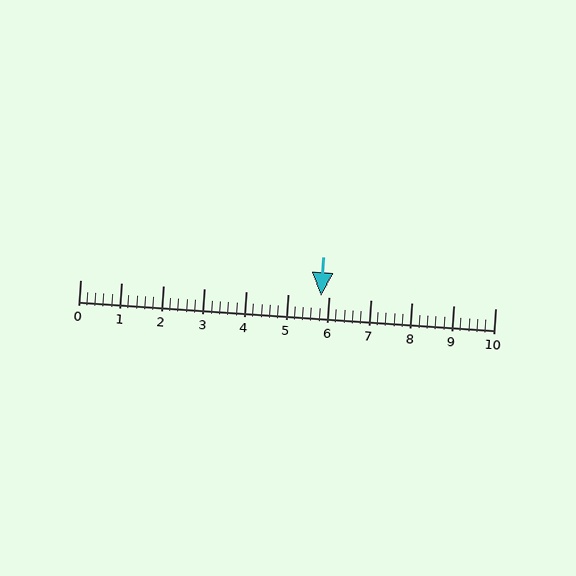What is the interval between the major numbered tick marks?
The major tick marks are spaced 1 units apart.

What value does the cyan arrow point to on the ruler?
The cyan arrow points to approximately 5.8.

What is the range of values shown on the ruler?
The ruler shows values from 0 to 10.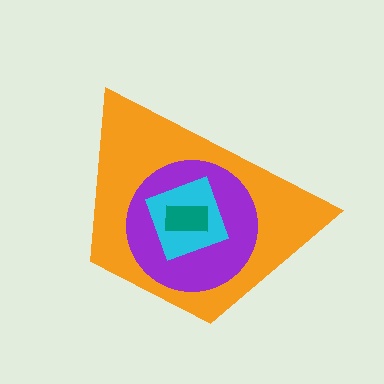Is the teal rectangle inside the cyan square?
Yes.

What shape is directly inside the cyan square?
The teal rectangle.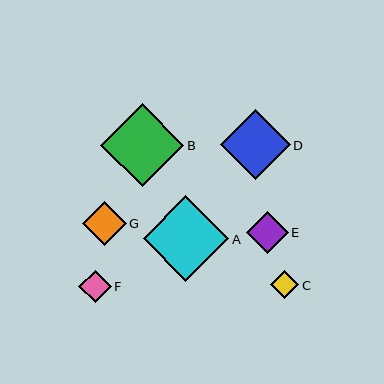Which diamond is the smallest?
Diamond C is the smallest with a size of approximately 28 pixels.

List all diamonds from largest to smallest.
From largest to smallest: A, B, D, G, E, F, C.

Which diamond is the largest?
Diamond A is the largest with a size of approximately 86 pixels.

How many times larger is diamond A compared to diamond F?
Diamond A is approximately 2.6 times the size of diamond F.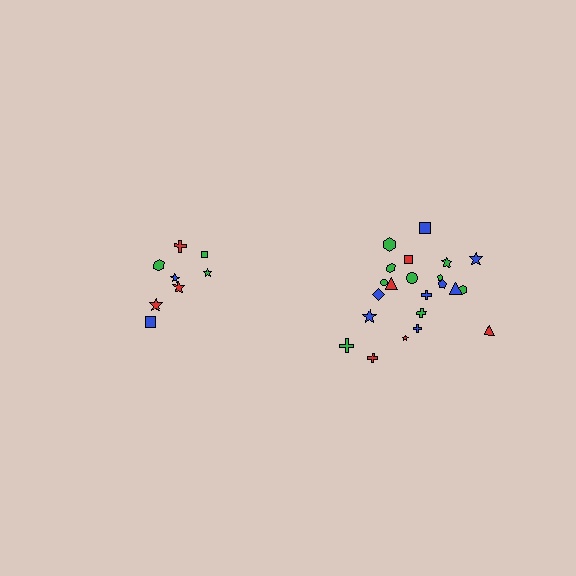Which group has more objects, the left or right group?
The right group.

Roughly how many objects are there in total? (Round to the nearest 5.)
Roughly 30 objects in total.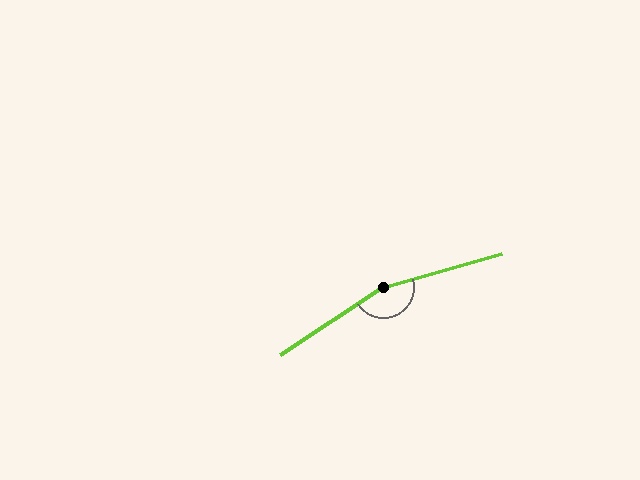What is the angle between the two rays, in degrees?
Approximately 162 degrees.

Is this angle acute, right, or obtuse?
It is obtuse.